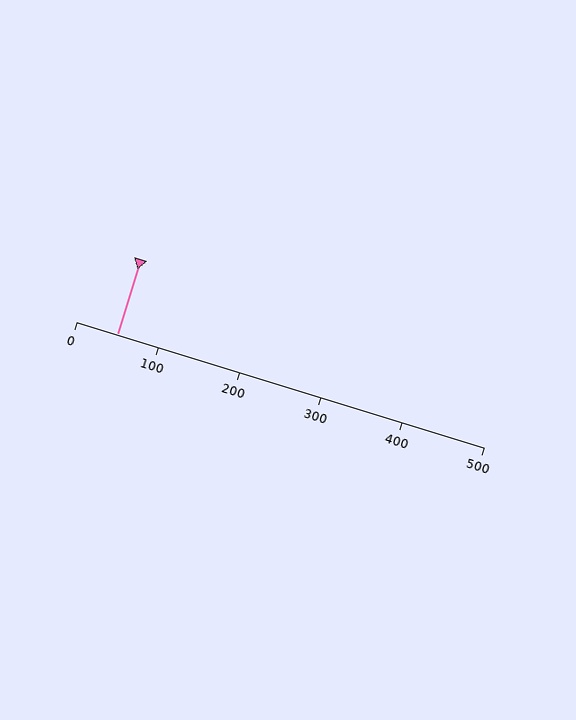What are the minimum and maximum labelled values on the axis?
The axis runs from 0 to 500.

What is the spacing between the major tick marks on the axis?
The major ticks are spaced 100 apart.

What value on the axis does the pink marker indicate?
The marker indicates approximately 50.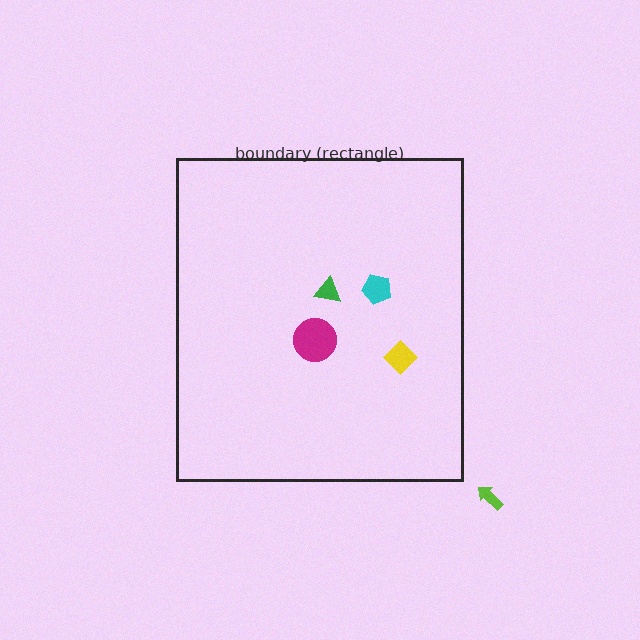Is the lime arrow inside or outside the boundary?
Outside.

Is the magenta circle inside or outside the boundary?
Inside.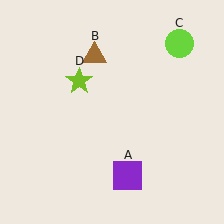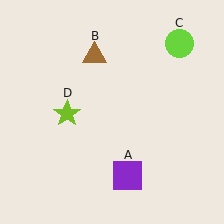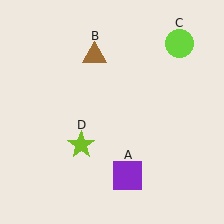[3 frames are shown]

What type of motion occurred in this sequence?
The lime star (object D) rotated counterclockwise around the center of the scene.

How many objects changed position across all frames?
1 object changed position: lime star (object D).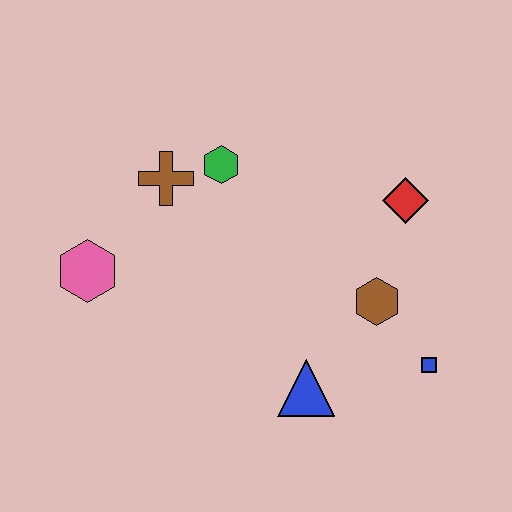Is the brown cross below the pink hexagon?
No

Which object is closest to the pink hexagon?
The brown cross is closest to the pink hexagon.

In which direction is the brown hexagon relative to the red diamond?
The brown hexagon is below the red diamond.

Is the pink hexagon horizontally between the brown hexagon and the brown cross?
No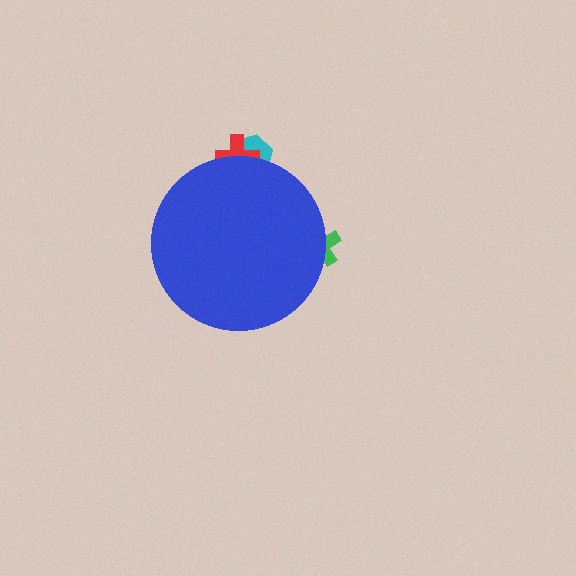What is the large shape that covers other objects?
A blue circle.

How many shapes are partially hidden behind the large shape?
3 shapes are partially hidden.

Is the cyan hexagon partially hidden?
Yes, the cyan hexagon is partially hidden behind the blue circle.